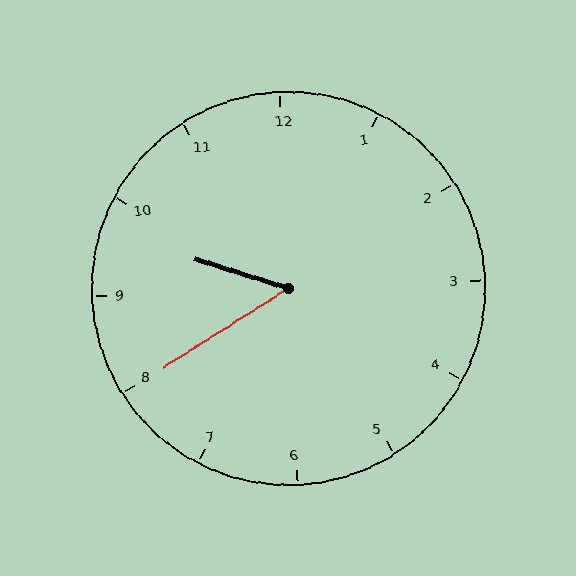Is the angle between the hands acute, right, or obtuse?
It is acute.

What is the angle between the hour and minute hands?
Approximately 50 degrees.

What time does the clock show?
9:40.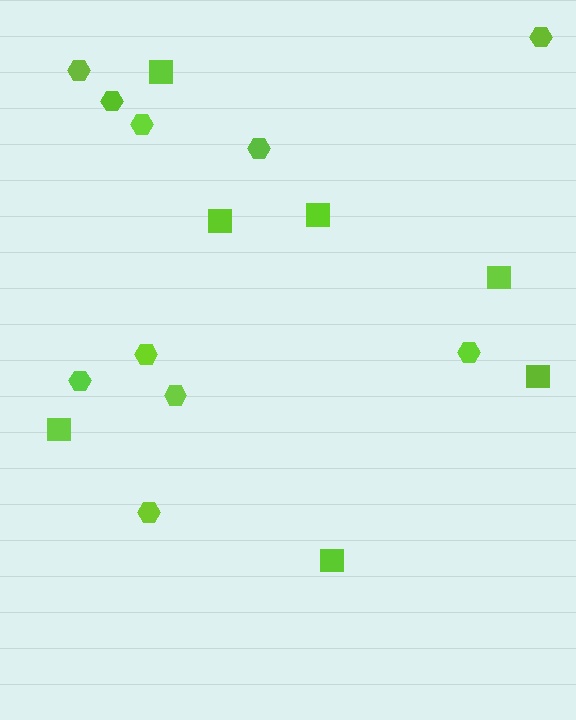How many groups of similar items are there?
There are 2 groups: one group of squares (7) and one group of hexagons (10).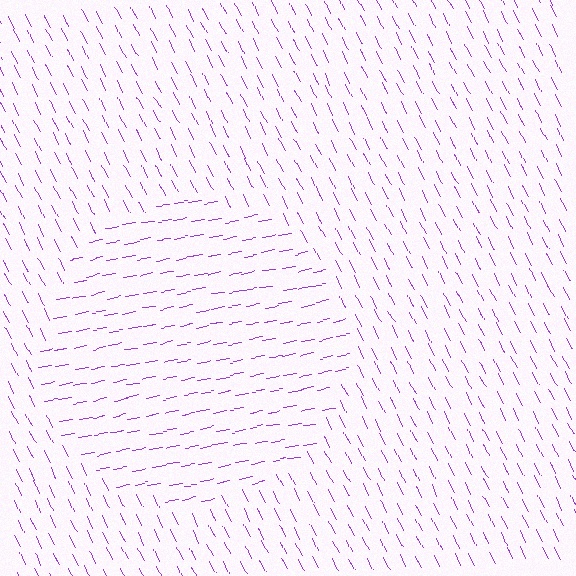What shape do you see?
I see a circle.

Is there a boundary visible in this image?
Yes, there is a texture boundary formed by a change in line orientation.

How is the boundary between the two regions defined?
The boundary is defined purely by a change in line orientation (approximately 74 degrees difference). All lines are the same color and thickness.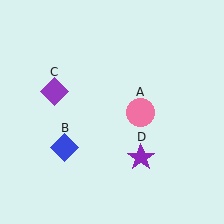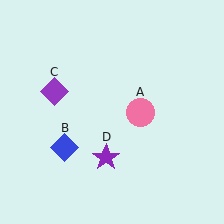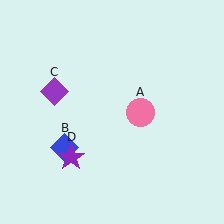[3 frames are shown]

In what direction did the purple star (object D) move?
The purple star (object D) moved left.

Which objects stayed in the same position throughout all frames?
Pink circle (object A) and blue diamond (object B) and purple diamond (object C) remained stationary.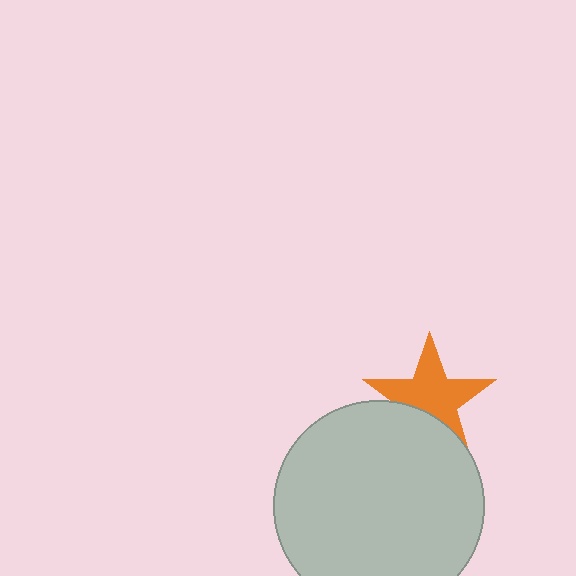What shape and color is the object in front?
The object in front is a light gray circle.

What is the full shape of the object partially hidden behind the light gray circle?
The partially hidden object is an orange star.